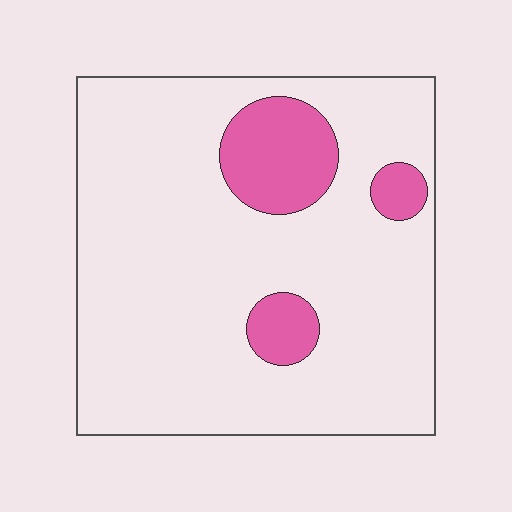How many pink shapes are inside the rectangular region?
3.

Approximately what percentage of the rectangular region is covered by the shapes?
Approximately 15%.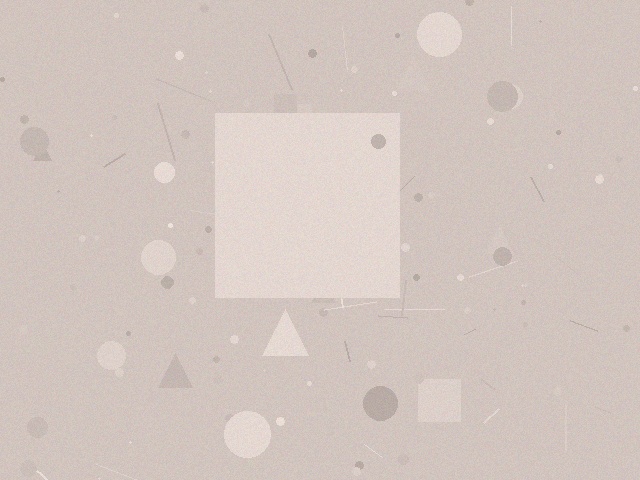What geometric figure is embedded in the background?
A square is embedded in the background.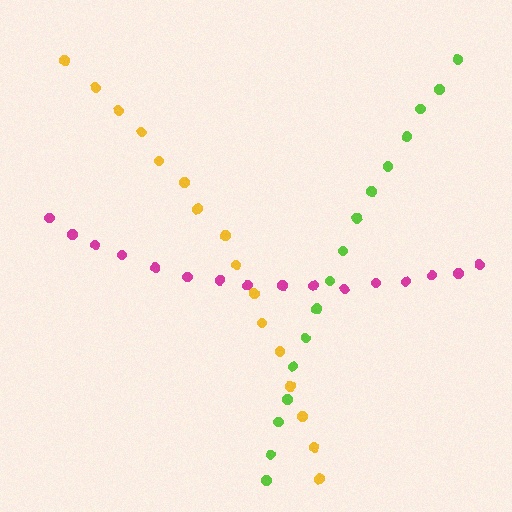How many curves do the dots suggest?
There are 3 distinct paths.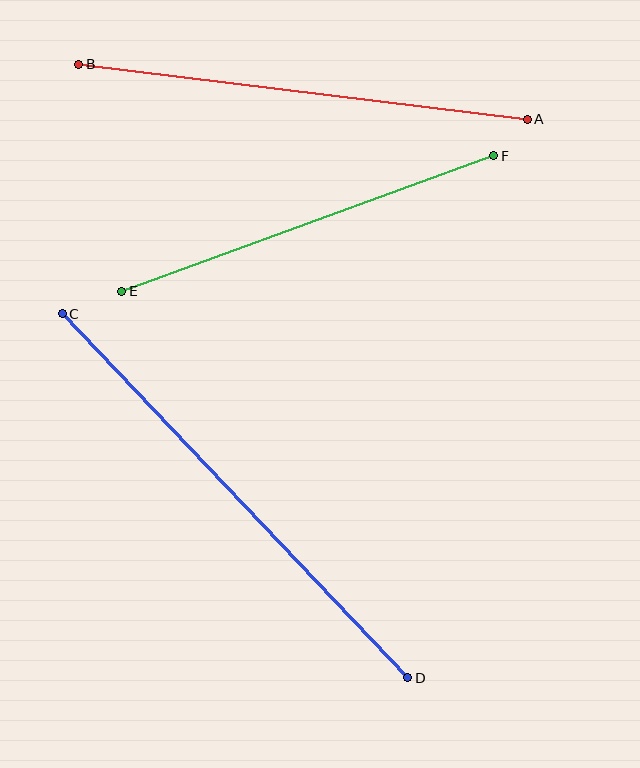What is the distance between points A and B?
The distance is approximately 452 pixels.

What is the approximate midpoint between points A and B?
The midpoint is at approximately (303, 92) pixels.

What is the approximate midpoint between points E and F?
The midpoint is at approximately (308, 223) pixels.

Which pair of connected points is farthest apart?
Points C and D are farthest apart.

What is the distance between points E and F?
The distance is approximately 396 pixels.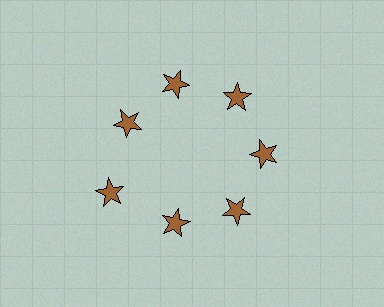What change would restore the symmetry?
The symmetry would be restored by moving it inward, back onto the ring so that all 7 stars sit at equal angles and equal distance from the center.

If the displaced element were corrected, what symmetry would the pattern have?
It would have 7-fold rotational symmetry — the pattern would map onto itself every 51 degrees.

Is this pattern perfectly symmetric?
No. The 7 brown stars are arranged in a ring, but one element near the 8 o'clock position is pushed outward from the center, breaking the 7-fold rotational symmetry.